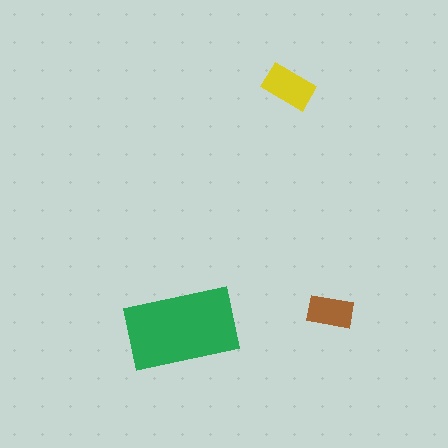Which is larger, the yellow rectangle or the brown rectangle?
The yellow one.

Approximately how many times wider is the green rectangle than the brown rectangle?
About 2.5 times wider.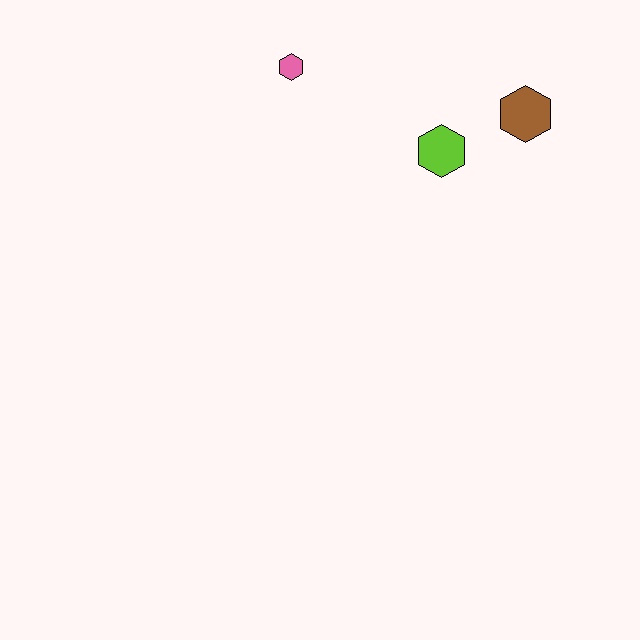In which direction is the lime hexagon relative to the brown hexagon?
The lime hexagon is to the left of the brown hexagon.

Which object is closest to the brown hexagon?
The lime hexagon is closest to the brown hexagon.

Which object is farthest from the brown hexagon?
The pink hexagon is farthest from the brown hexagon.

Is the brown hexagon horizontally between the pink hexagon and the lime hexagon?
No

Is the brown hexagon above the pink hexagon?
No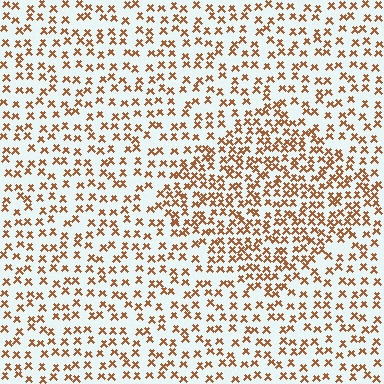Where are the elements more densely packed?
The elements are more densely packed inside the diamond boundary.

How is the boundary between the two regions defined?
The boundary is defined by a change in element density (approximately 1.7x ratio). All elements are the same color, size, and shape.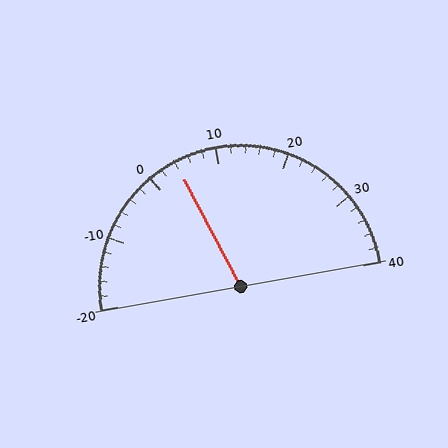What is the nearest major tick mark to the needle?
The nearest major tick mark is 0.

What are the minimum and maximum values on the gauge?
The gauge ranges from -20 to 40.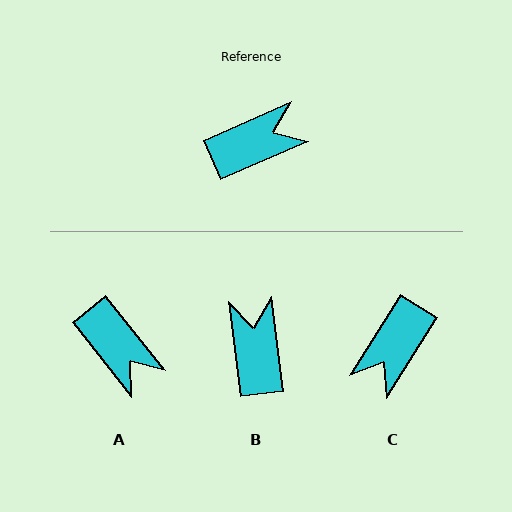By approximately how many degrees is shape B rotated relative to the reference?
Approximately 73 degrees counter-clockwise.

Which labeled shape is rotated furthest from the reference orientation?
C, about 146 degrees away.